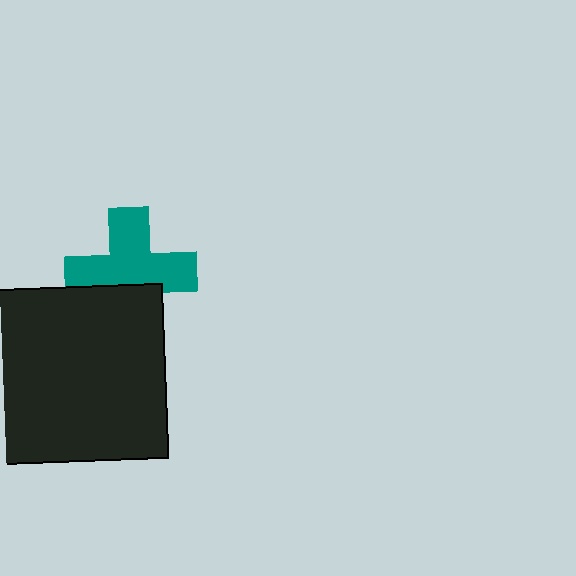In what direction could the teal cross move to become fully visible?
The teal cross could move up. That would shift it out from behind the black square entirely.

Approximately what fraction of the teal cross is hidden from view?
Roughly 32% of the teal cross is hidden behind the black square.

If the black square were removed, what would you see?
You would see the complete teal cross.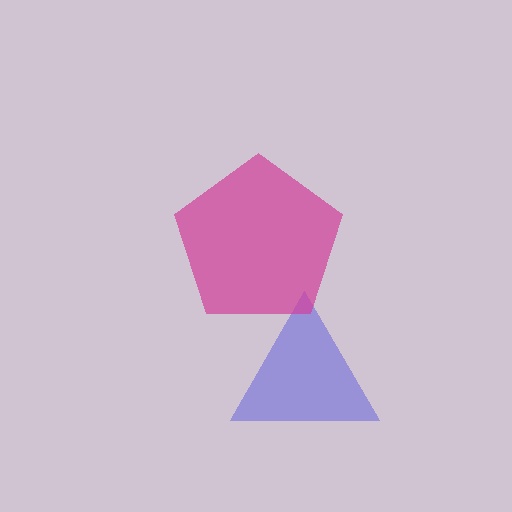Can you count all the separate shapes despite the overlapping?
Yes, there are 2 separate shapes.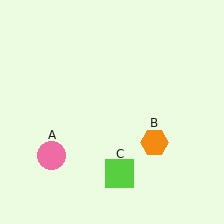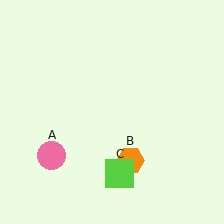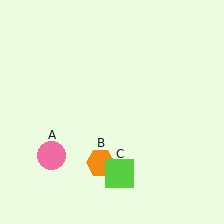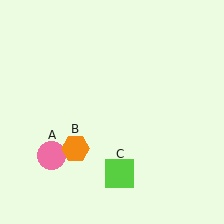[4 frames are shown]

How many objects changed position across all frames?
1 object changed position: orange hexagon (object B).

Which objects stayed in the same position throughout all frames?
Pink circle (object A) and lime square (object C) remained stationary.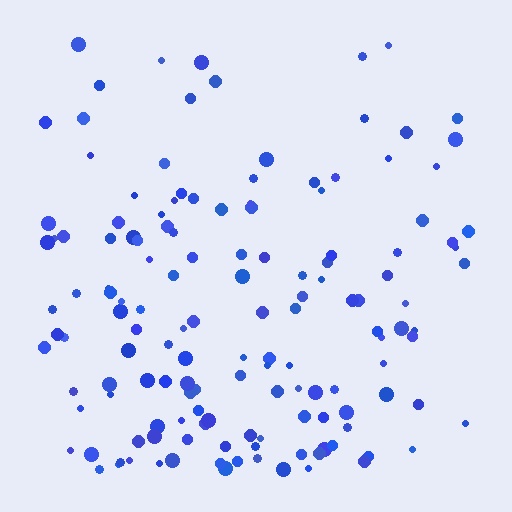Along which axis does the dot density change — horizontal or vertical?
Vertical.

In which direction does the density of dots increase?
From top to bottom, with the bottom side densest.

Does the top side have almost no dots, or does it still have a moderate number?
Still a moderate number, just noticeably fewer than the bottom.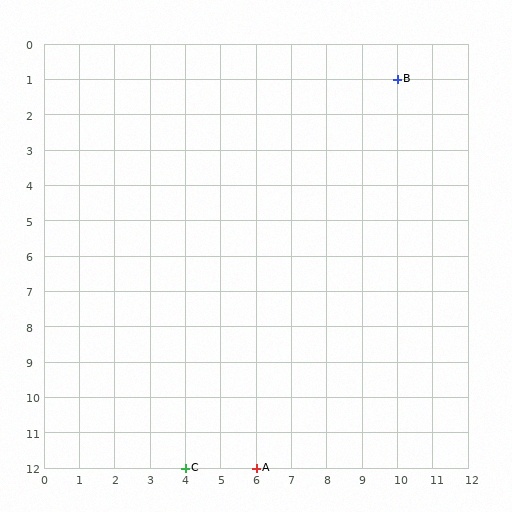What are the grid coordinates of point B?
Point B is at grid coordinates (10, 1).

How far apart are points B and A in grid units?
Points B and A are 4 columns and 11 rows apart (about 11.7 grid units diagonally).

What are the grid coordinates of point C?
Point C is at grid coordinates (4, 12).